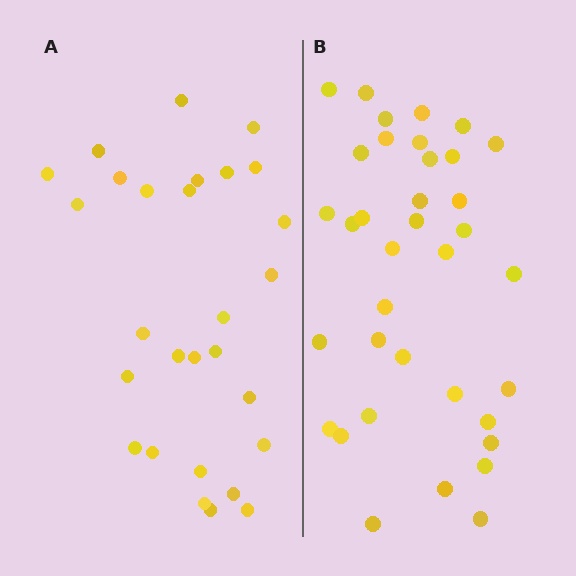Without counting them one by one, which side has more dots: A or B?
Region B (the right region) has more dots.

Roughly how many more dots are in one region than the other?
Region B has roughly 8 or so more dots than region A.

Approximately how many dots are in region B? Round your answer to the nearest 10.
About 40 dots. (The exact count is 36, which rounds to 40.)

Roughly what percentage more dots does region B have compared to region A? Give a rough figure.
About 30% more.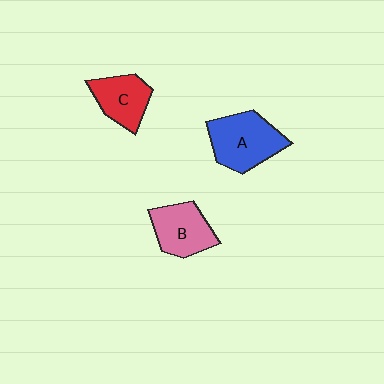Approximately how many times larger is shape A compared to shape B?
Approximately 1.3 times.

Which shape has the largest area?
Shape A (blue).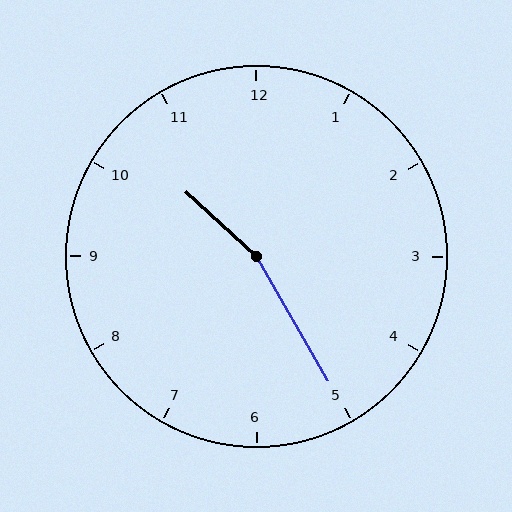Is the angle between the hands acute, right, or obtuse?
It is obtuse.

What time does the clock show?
10:25.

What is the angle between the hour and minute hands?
Approximately 162 degrees.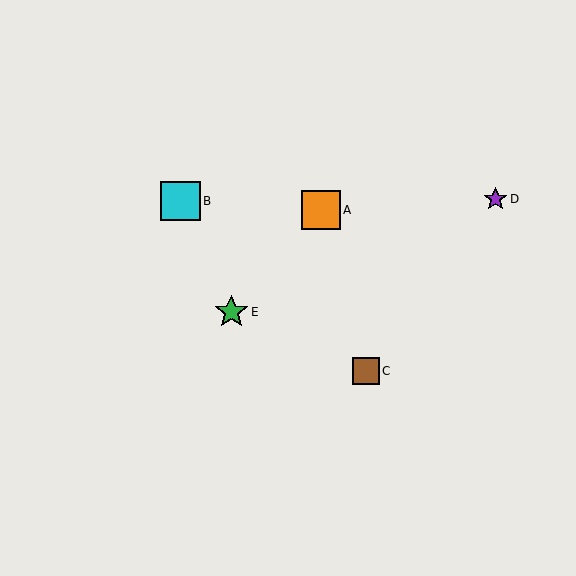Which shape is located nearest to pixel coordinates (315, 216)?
The orange square (labeled A) at (321, 210) is nearest to that location.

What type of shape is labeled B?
Shape B is a cyan square.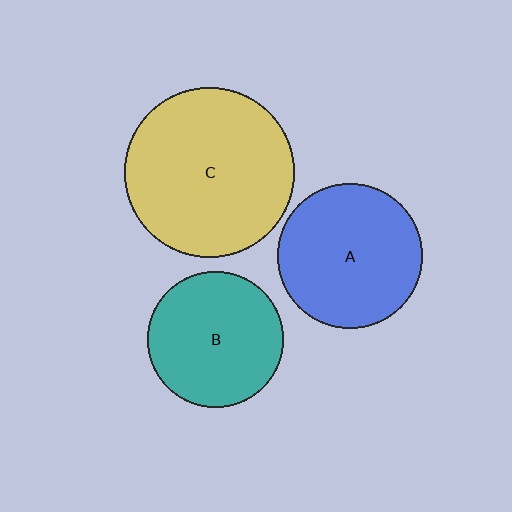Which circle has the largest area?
Circle C (yellow).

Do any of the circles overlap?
No, none of the circles overlap.